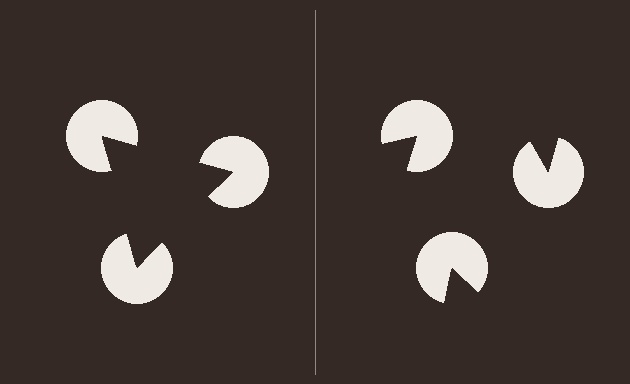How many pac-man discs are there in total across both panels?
6 — 3 on each side.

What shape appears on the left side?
An illusory triangle.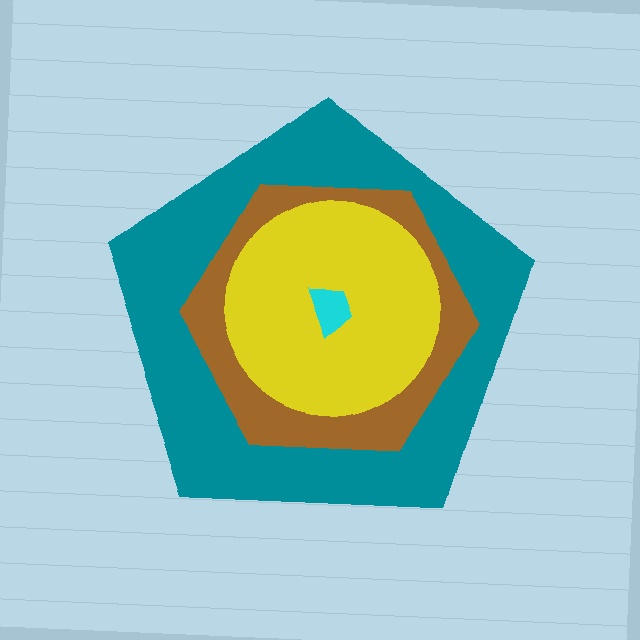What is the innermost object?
The cyan trapezoid.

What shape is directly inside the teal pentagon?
The brown hexagon.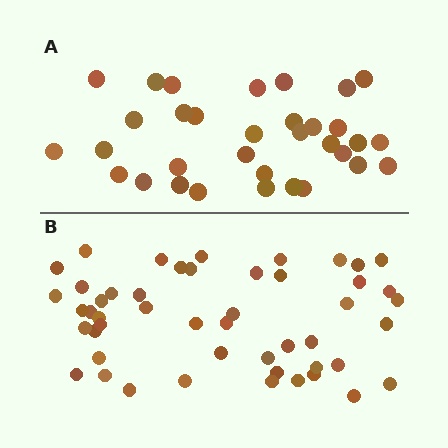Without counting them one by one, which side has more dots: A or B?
Region B (the bottom region) has more dots.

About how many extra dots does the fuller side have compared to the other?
Region B has approximately 15 more dots than region A.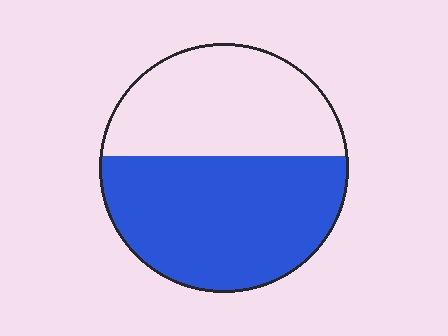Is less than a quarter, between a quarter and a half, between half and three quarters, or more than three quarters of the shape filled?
Between half and three quarters.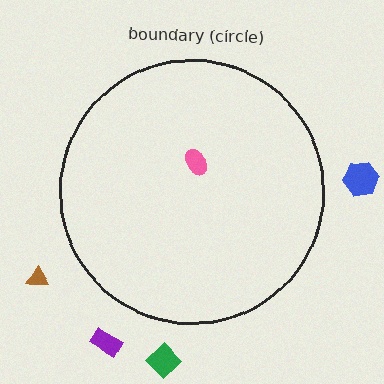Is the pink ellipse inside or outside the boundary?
Inside.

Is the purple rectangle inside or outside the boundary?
Outside.